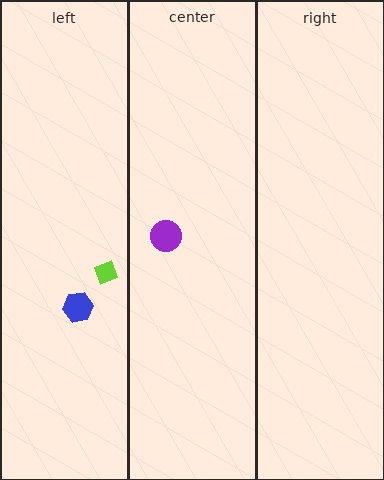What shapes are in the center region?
The purple circle.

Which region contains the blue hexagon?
The left region.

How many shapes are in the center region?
1.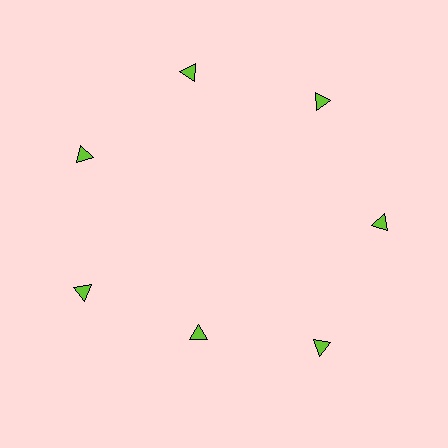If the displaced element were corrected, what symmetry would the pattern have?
It would have 7-fold rotational symmetry — the pattern would map onto itself every 51 degrees.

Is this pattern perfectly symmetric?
No. The 7 lime triangles are arranged in a ring, but one element near the 6 o'clock position is pulled inward toward the center, breaking the 7-fold rotational symmetry.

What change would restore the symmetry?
The symmetry would be restored by moving it outward, back onto the ring so that all 7 triangles sit at equal angles and equal distance from the center.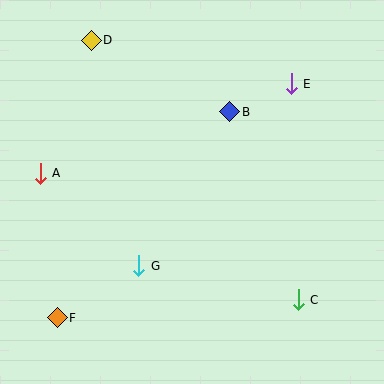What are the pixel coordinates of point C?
Point C is at (298, 300).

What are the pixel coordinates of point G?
Point G is at (139, 266).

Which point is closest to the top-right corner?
Point E is closest to the top-right corner.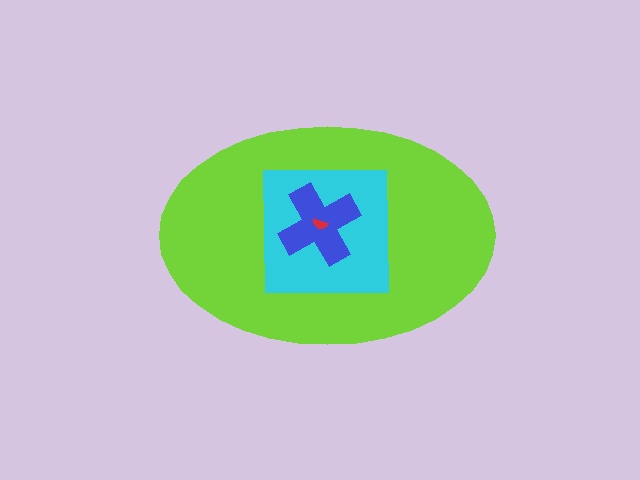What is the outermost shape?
The lime ellipse.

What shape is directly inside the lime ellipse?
The cyan square.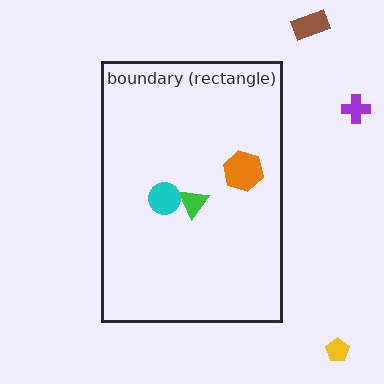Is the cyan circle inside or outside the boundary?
Inside.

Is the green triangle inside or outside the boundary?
Inside.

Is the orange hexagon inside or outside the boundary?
Inside.